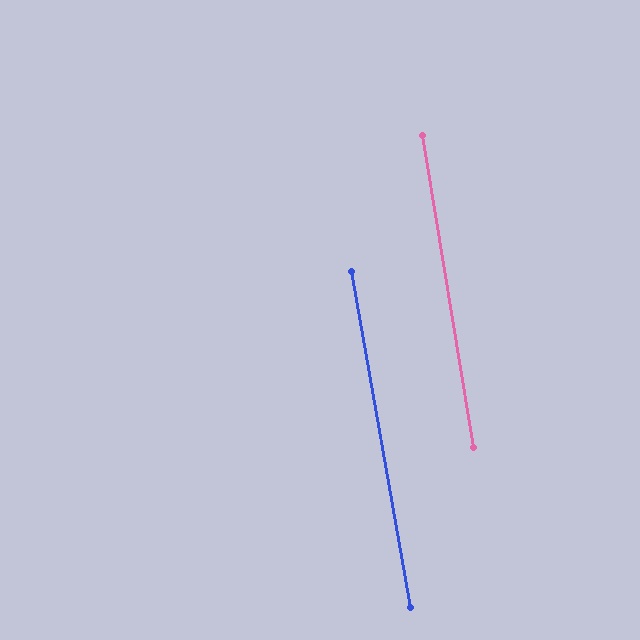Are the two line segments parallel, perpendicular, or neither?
Parallel — their directions differ by only 0.7°.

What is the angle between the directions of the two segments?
Approximately 1 degree.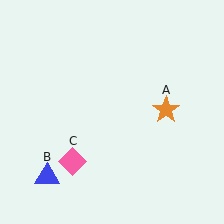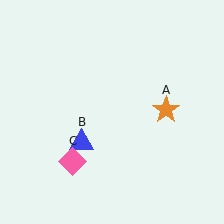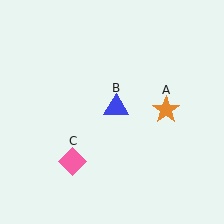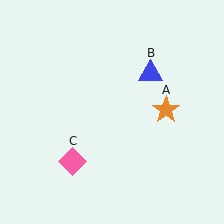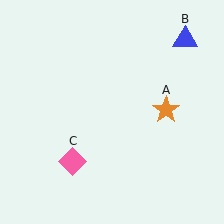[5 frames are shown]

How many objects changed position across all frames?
1 object changed position: blue triangle (object B).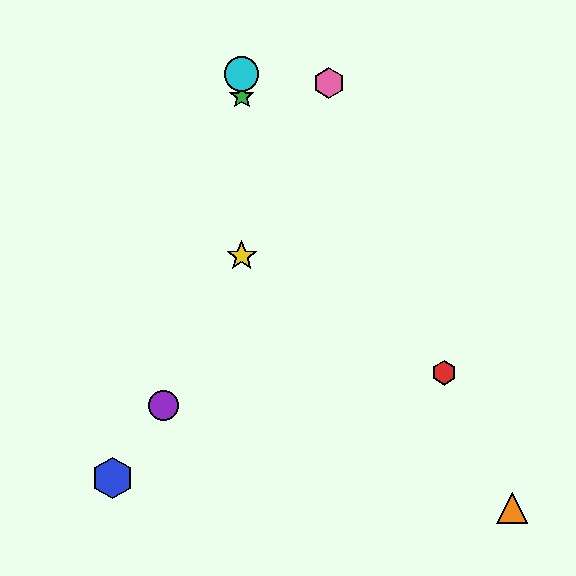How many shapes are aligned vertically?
3 shapes (the green star, the yellow star, the cyan circle) are aligned vertically.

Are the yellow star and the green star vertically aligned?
Yes, both are at x≈242.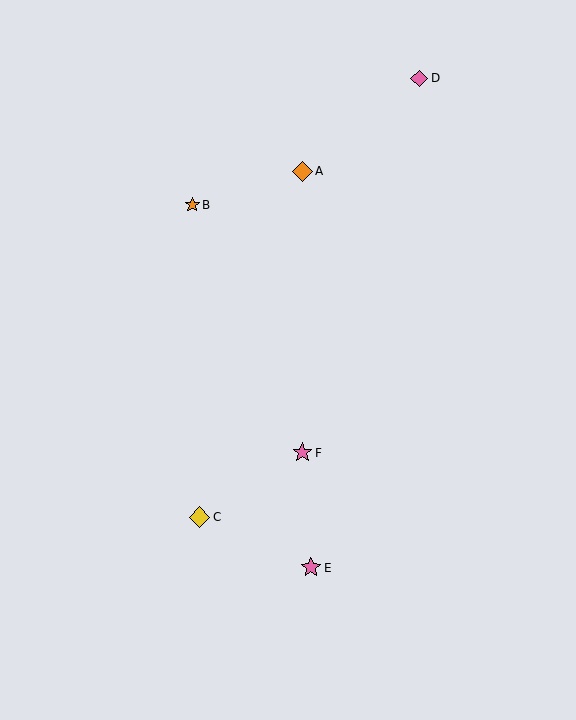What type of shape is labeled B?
Shape B is an orange star.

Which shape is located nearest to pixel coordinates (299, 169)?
The orange diamond (labeled A) at (302, 171) is nearest to that location.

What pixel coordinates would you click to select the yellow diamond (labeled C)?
Click at (200, 517) to select the yellow diamond C.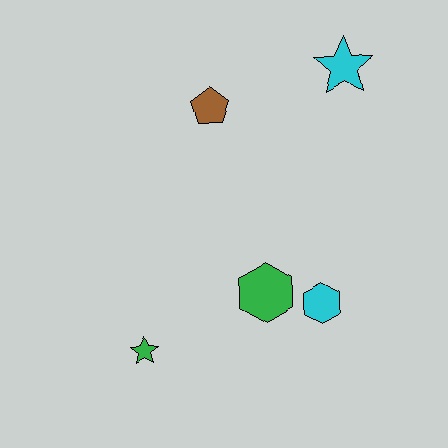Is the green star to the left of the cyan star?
Yes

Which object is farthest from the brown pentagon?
The green star is farthest from the brown pentagon.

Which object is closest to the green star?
The green hexagon is closest to the green star.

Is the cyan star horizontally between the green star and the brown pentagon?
No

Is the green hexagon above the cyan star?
No